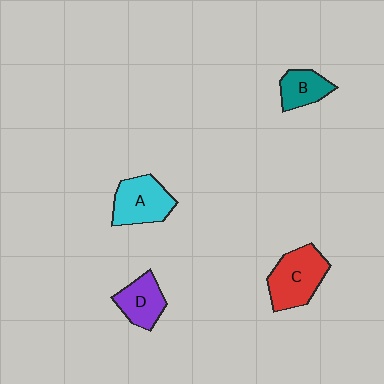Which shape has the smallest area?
Shape B (teal).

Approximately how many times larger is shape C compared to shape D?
Approximately 1.5 times.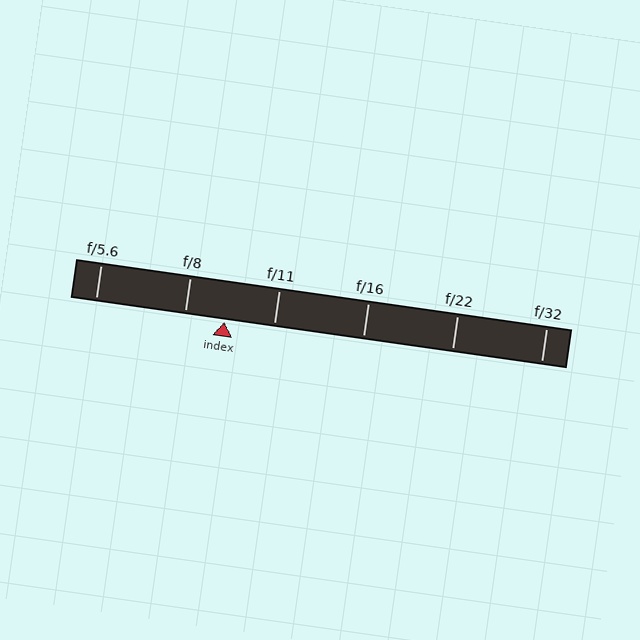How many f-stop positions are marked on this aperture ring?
There are 6 f-stop positions marked.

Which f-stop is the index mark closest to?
The index mark is closest to f/8.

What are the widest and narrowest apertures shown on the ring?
The widest aperture shown is f/5.6 and the narrowest is f/32.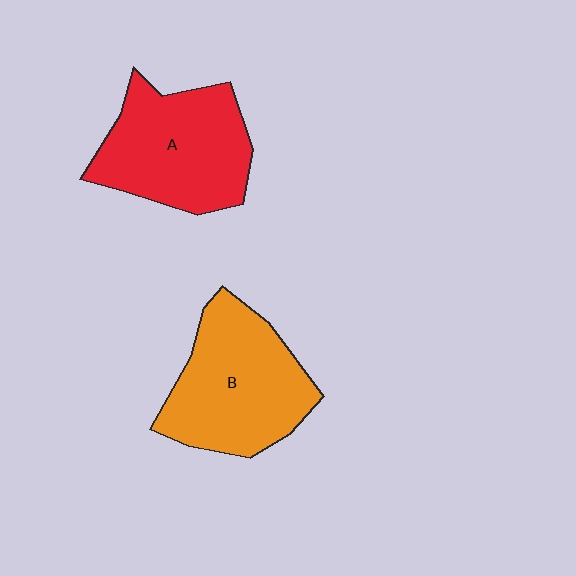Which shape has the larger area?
Shape B (orange).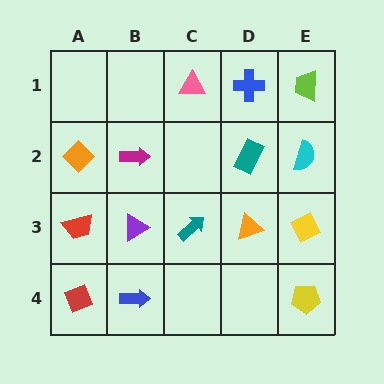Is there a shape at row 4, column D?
No, that cell is empty.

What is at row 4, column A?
A red diamond.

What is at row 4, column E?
A yellow pentagon.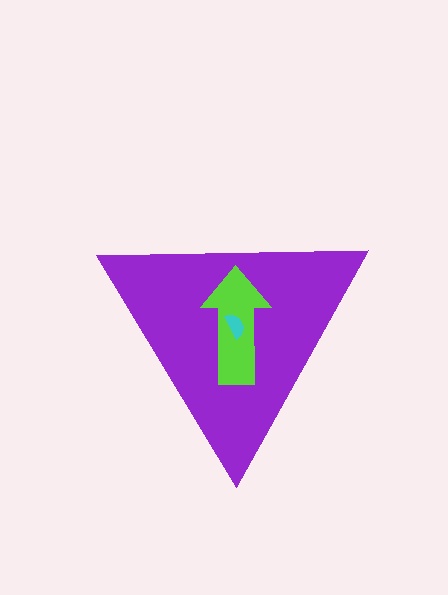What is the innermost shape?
The cyan semicircle.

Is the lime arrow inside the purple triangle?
Yes.